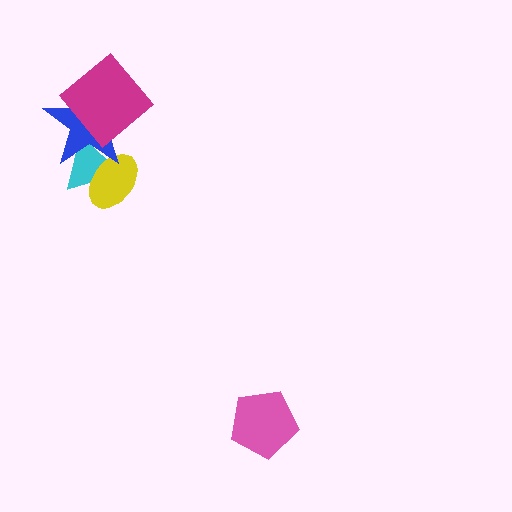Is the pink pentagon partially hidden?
No, no other shape covers it.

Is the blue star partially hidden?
Yes, it is partially covered by another shape.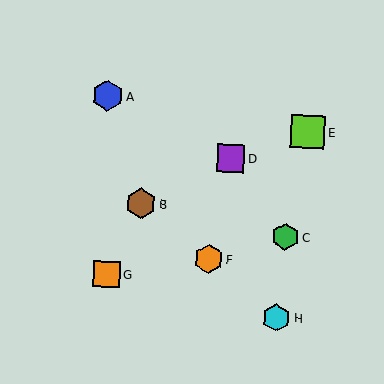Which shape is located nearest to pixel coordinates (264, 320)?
The cyan hexagon (labeled H) at (276, 318) is nearest to that location.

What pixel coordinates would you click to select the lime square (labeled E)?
Click at (308, 132) to select the lime square E.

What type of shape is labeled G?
Shape G is an orange square.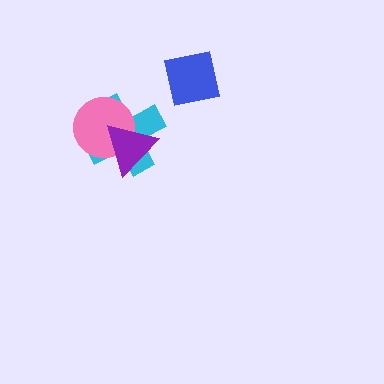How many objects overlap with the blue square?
0 objects overlap with the blue square.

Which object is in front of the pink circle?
The purple triangle is in front of the pink circle.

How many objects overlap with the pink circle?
2 objects overlap with the pink circle.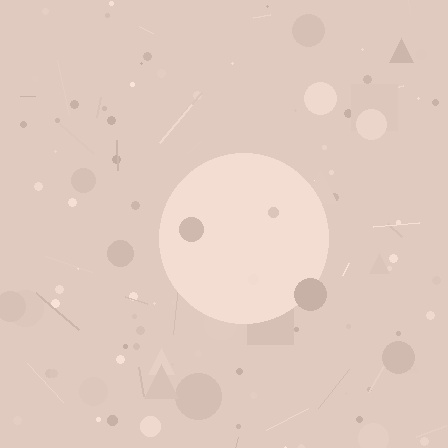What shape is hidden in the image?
A circle is hidden in the image.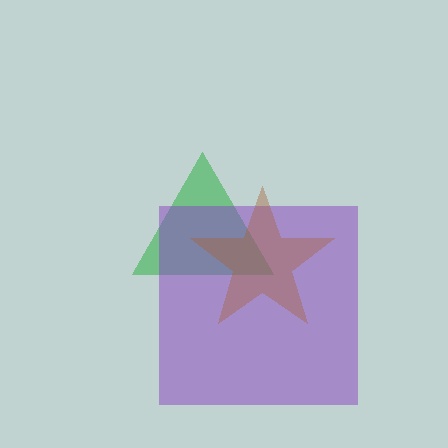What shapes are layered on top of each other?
The layered shapes are: a green triangle, a purple square, a brown star.